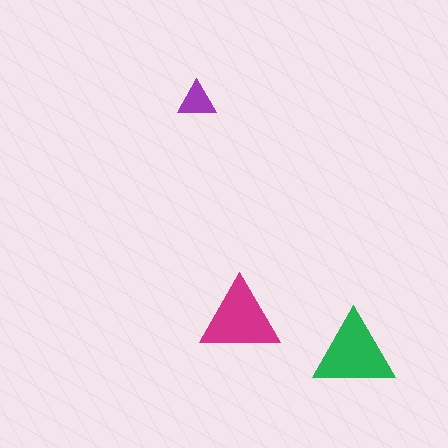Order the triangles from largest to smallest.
the green one, the magenta one, the purple one.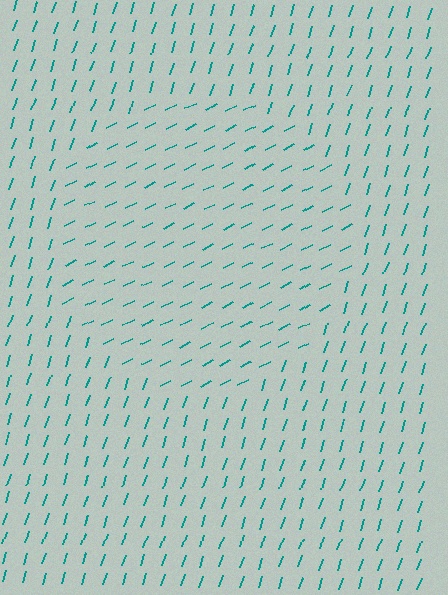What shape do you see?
I see a circle.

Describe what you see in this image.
The image is filled with small teal line segments. A circle region in the image has lines oriented differently from the surrounding lines, creating a visible texture boundary.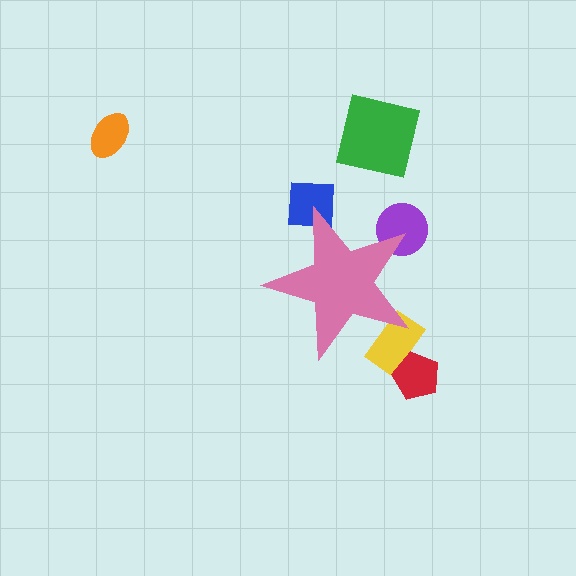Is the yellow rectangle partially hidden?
Yes, the yellow rectangle is partially hidden behind the pink star.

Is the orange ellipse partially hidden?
No, the orange ellipse is fully visible.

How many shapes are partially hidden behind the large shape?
3 shapes are partially hidden.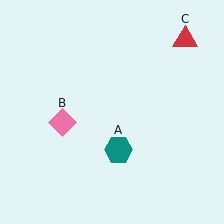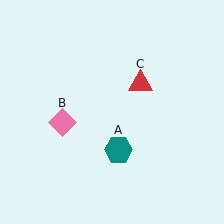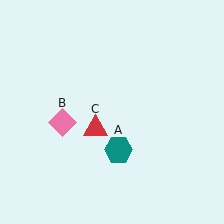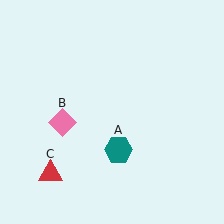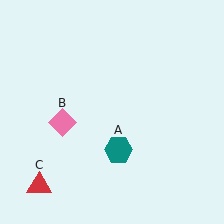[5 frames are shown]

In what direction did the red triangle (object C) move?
The red triangle (object C) moved down and to the left.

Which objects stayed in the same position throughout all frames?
Teal hexagon (object A) and pink diamond (object B) remained stationary.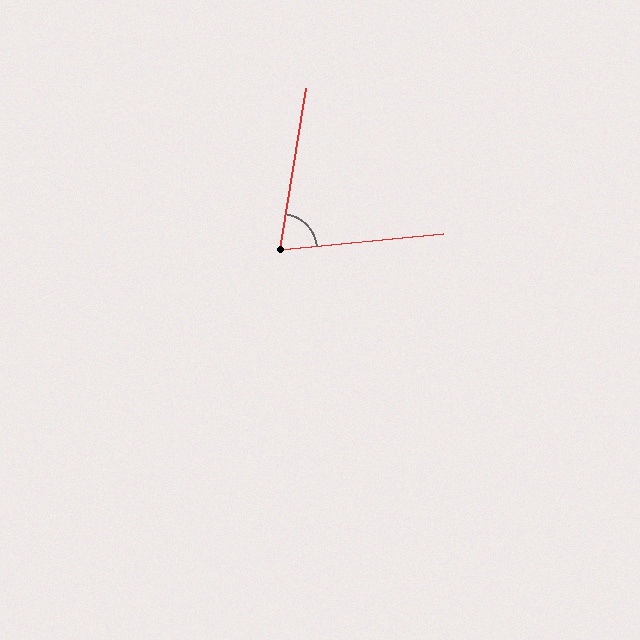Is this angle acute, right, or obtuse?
It is acute.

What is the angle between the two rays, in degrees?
Approximately 75 degrees.